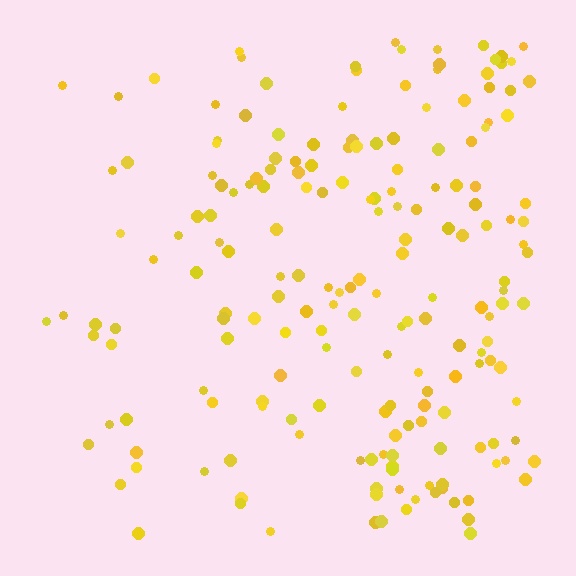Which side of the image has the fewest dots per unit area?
The left.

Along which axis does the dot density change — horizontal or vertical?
Horizontal.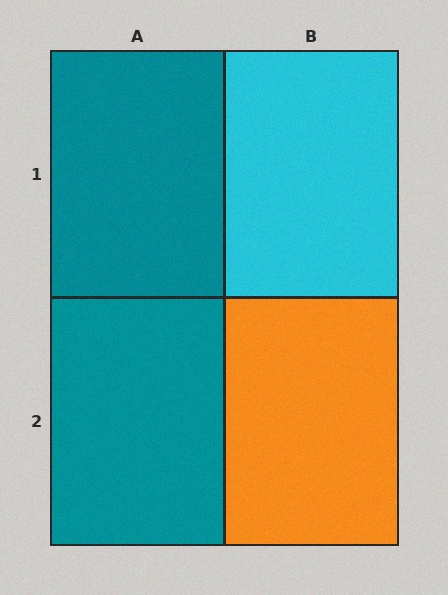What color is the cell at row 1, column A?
Teal.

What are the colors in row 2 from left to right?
Teal, orange.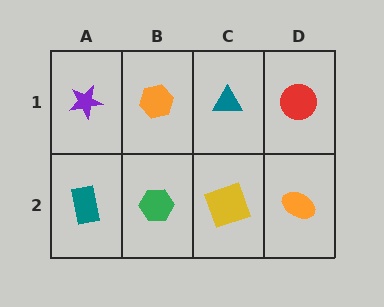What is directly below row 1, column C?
A yellow square.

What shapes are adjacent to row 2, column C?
A teal triangle (row 1, column C), a green hexagon (row 2, column B), an orange ellipse (row 2, column D).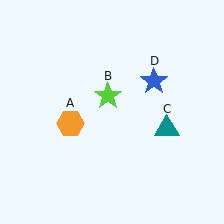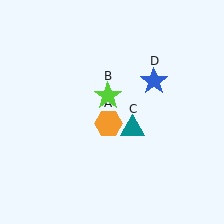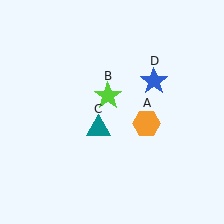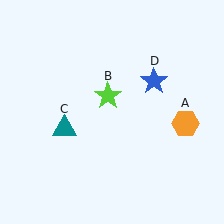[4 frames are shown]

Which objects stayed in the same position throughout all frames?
Lime star (object B) and blue star (object D) remained stationary.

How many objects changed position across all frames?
2 objects changed position: orange hexagon (object A), teal triangle (object C).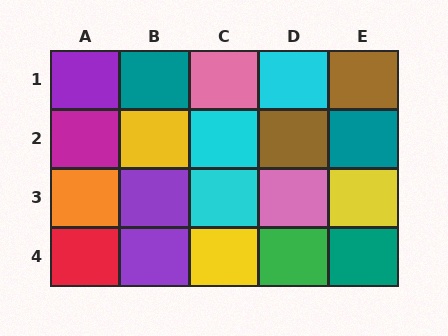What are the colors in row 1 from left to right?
Purple, teal, pink, cyan, brown.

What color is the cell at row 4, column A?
Red.